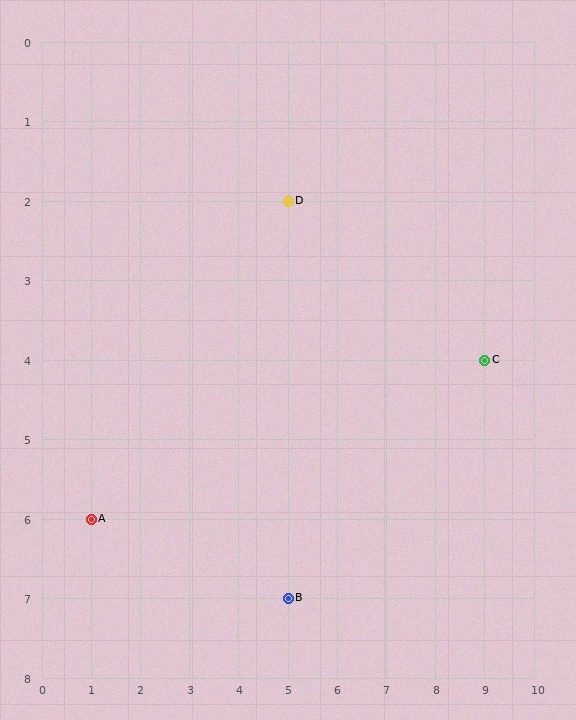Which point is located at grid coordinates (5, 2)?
Point D is at (5, 2).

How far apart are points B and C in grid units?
Points B and C are 4 columns and 3 rows apart (about 5.0 grid units diagonally).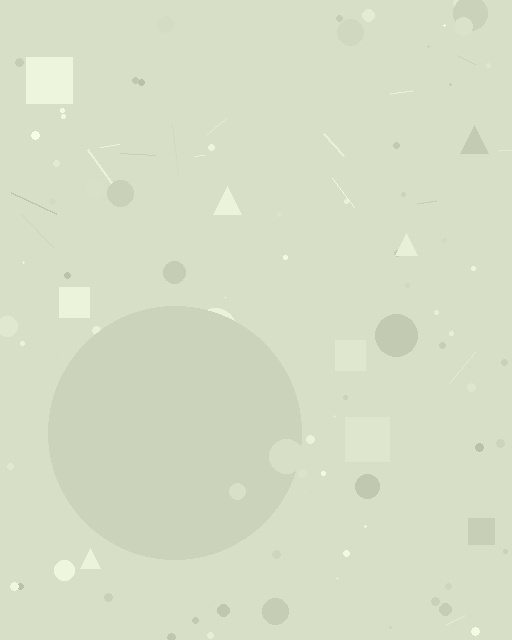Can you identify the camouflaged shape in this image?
The camouflaged shape is a circle.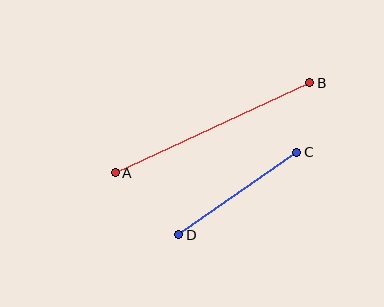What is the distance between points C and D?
The distance is approximately 144 pixels.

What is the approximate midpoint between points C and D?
The midpoint is at approximately (238, 193) pixels.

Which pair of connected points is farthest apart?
Points A and B are farthest apart.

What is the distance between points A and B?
The distance is approximately 214 pixels.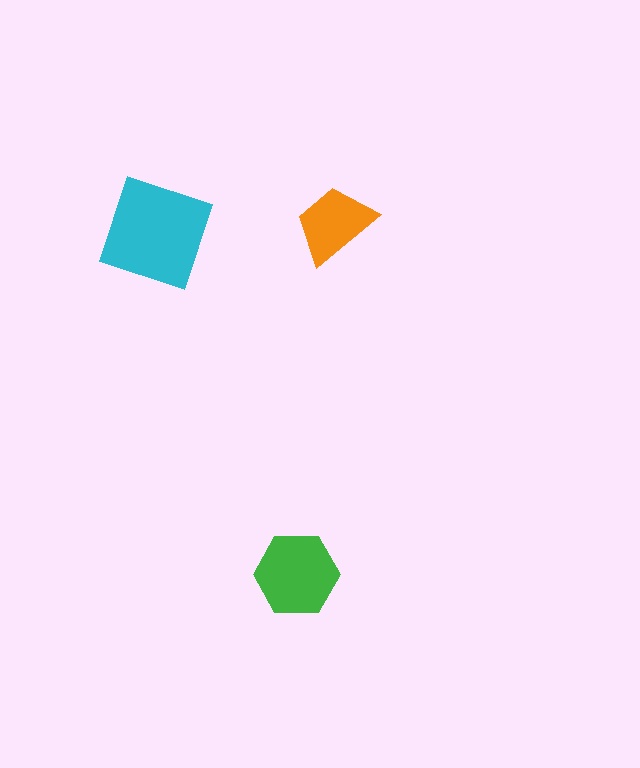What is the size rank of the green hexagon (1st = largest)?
2nd.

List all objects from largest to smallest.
The cyan square, the green hexagon, the orange trapezoid.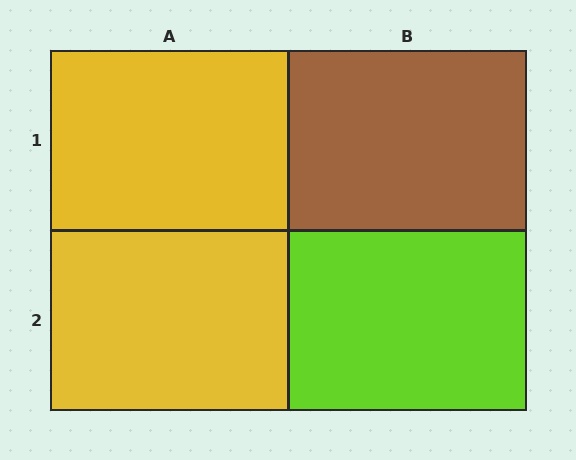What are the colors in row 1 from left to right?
Yellow, brown.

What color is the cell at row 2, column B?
Lime.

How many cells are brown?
1 cell is brown.